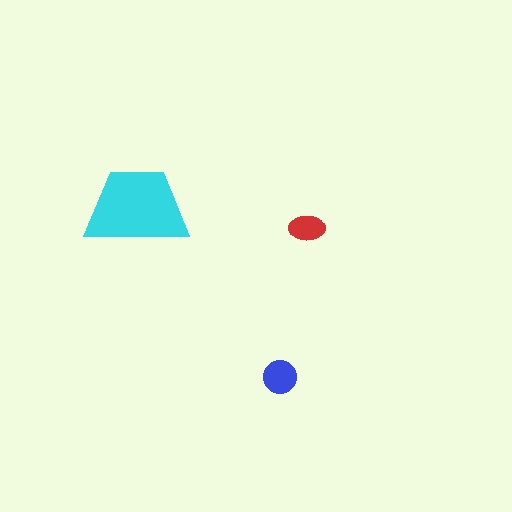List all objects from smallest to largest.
The red ellipse, the blue circle, the cyan trapezoid.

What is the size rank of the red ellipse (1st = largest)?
3rd.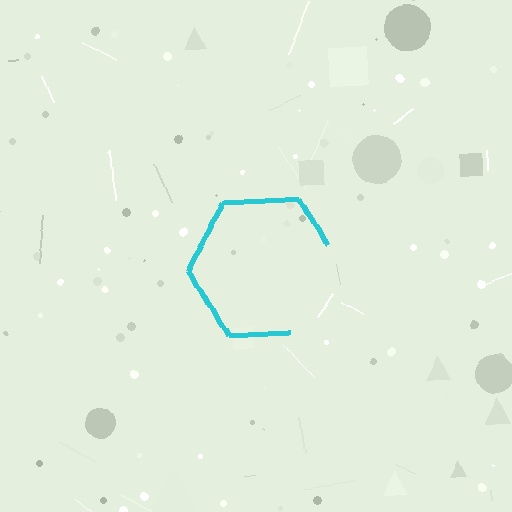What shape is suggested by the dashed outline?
The dashed outline suggests a hexagon.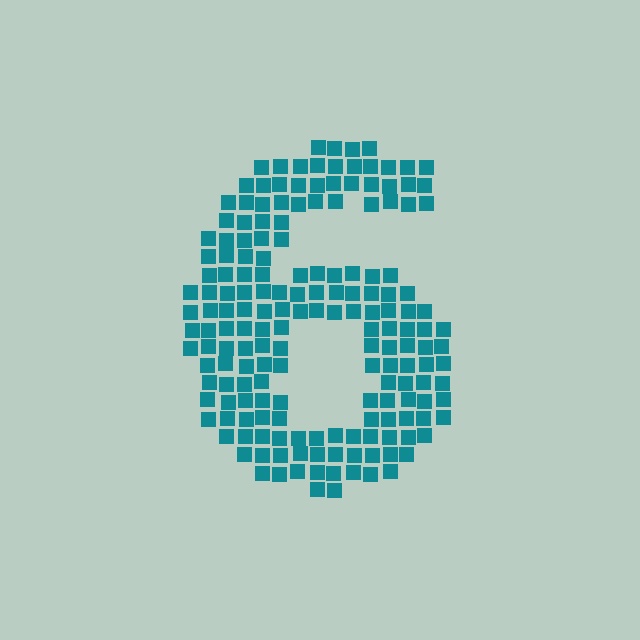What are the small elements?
The small elements are squares.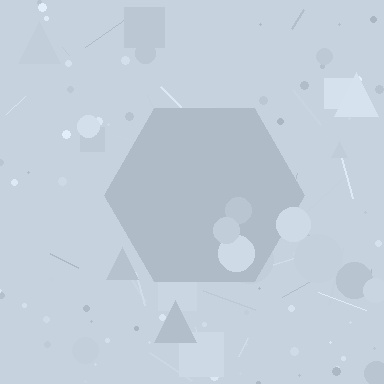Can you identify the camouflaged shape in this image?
The camouflaged shape is a hexagon.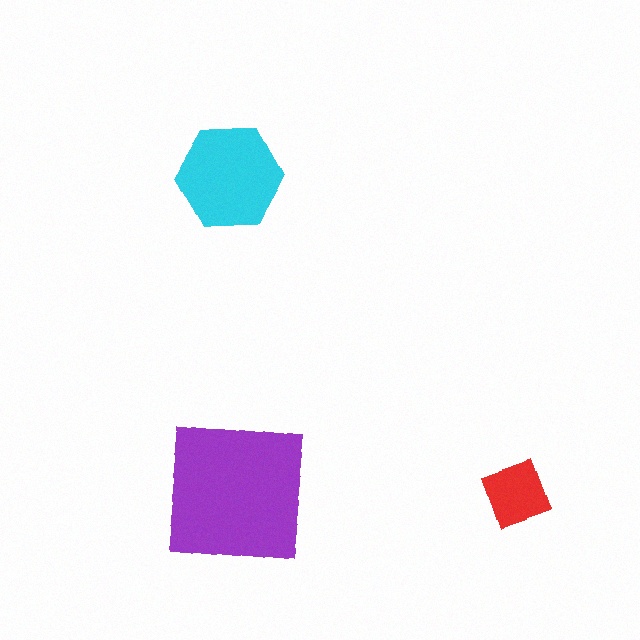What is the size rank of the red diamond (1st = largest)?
3rd.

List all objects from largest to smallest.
The purple square, the cyan hexagon, the red diamond.